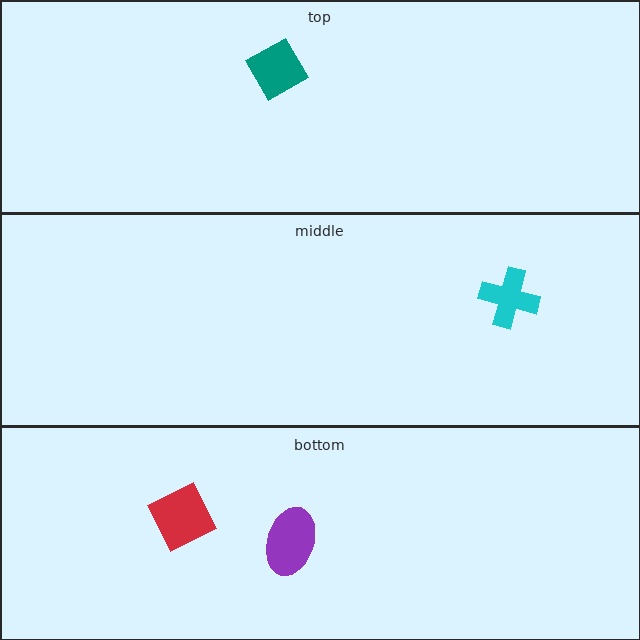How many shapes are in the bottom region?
2.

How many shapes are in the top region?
1.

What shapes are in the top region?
The teal diamond.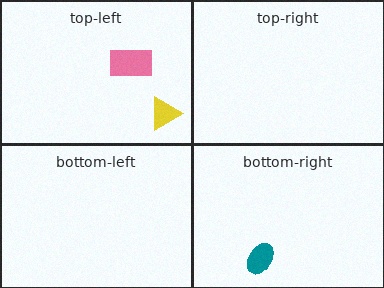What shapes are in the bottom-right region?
The teal ellipse.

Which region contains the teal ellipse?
The bottom-right region.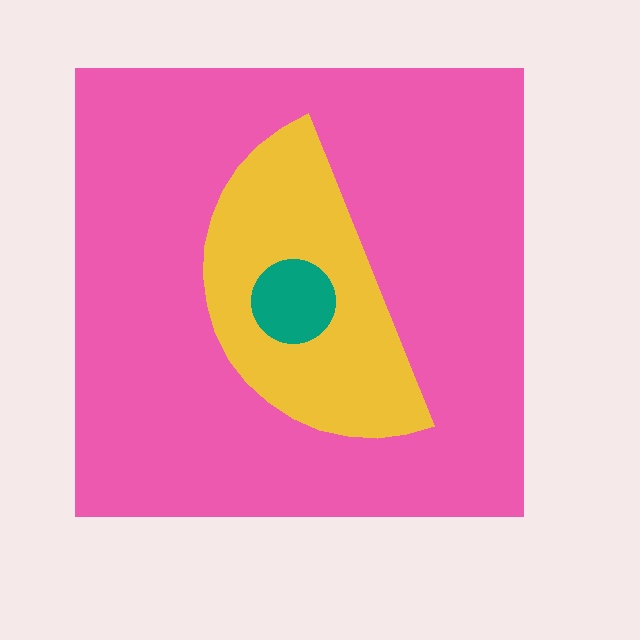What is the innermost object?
The teal circle.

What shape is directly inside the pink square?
The yellow semicircle.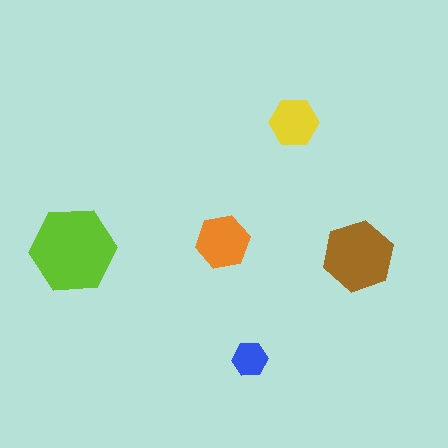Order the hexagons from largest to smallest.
the lime one, the brown one, the orange one, the yellow one, the blue one.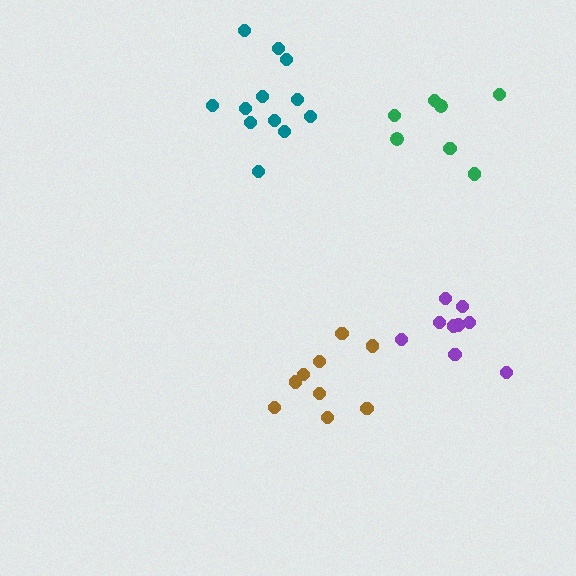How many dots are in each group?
Group 1: 9 dots, Group 2: 12 dots, Group 3: 7 dots, Group 4: 9 dots (37 total).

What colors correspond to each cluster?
The clusters are colored: brown, teal, green, purple.